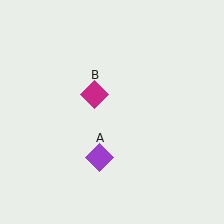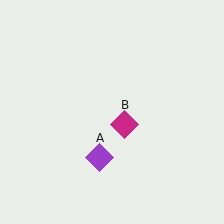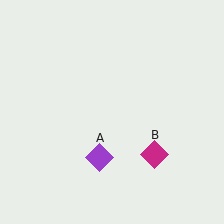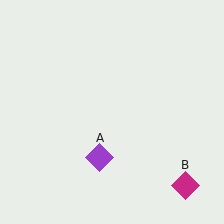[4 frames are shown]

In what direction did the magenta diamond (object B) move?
The magenta diamond (object B) moved down and to the right.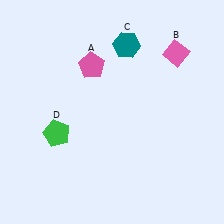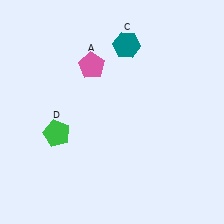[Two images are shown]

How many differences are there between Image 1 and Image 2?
There is 1 difference between the two images.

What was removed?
The pink diamond (B) was removed in Image 2.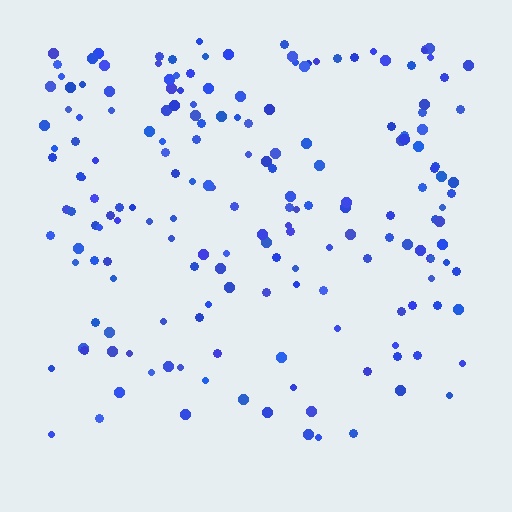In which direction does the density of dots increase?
From bottom to top, with the top side densest.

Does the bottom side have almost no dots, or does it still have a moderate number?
Still a moderate number, just noticeably fewer than the top.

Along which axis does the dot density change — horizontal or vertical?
Vertical.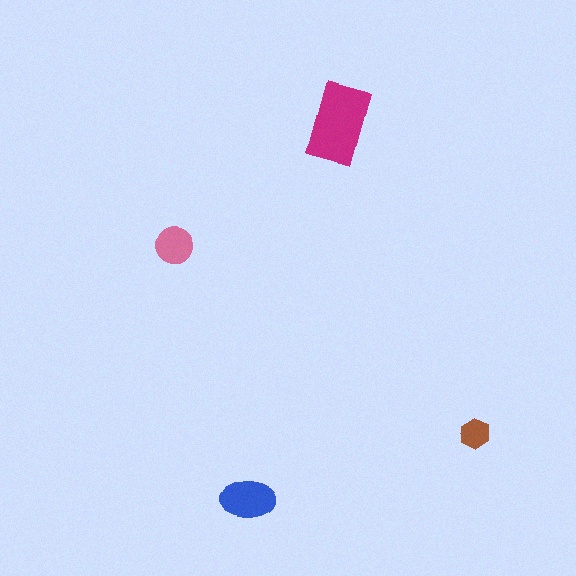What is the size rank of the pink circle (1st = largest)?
3rd.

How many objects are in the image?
There are 4 objects in the image.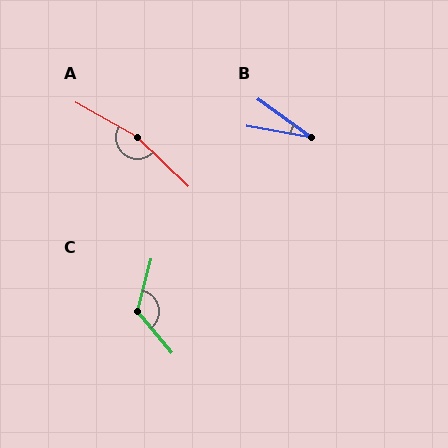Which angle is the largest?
A, at approximately 165 degrees.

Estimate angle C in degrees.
Approximately 126 degrees.